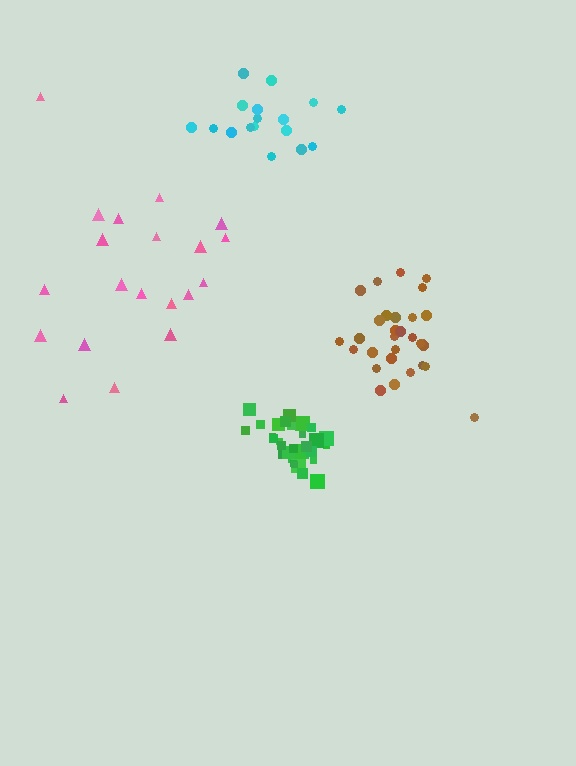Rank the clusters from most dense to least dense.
green, brown, cyan, pink.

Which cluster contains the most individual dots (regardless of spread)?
Green (33).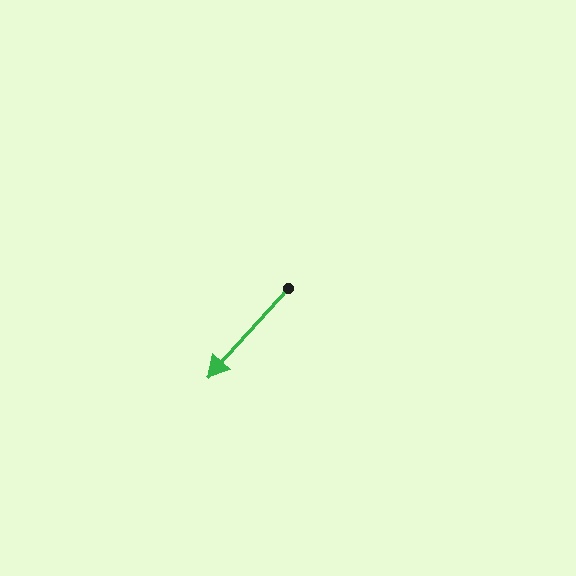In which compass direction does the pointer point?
Southwest.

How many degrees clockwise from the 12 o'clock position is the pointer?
Approximately 222 degrees.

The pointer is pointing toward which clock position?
Roughly 7 o'clock.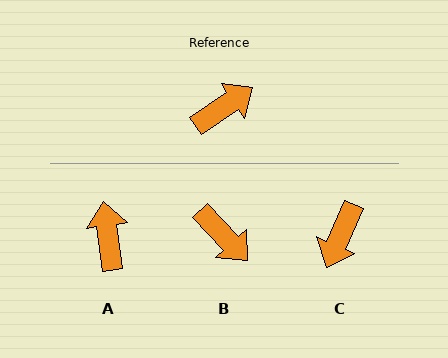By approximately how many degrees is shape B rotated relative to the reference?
Approximately 81 degrees clockwise.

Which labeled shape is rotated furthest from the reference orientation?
C, about 148 degrees away.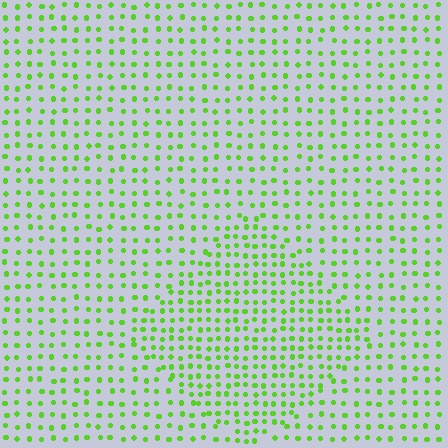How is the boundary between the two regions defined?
The boundary is defined by a change in element density (approximately 1.6x ratio). All elements are the same color, size, and shape.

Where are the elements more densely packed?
The elements are more densely packed inside the diamond boundary.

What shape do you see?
I see a diamond.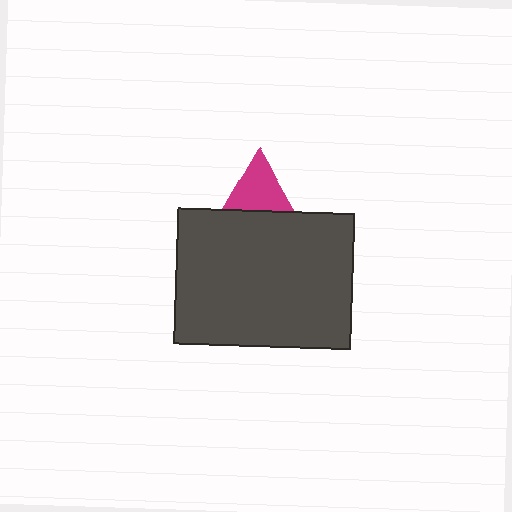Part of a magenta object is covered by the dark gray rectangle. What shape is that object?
It is a triangle.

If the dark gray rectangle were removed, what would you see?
You would see the complete magenta triangle.